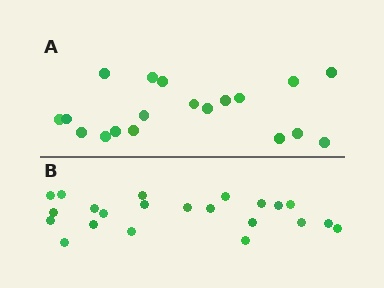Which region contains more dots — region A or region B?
Region B (the bottom region) has more dots.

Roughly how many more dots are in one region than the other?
Region B has just a few more — roughly 2 or 3 more dots than region A.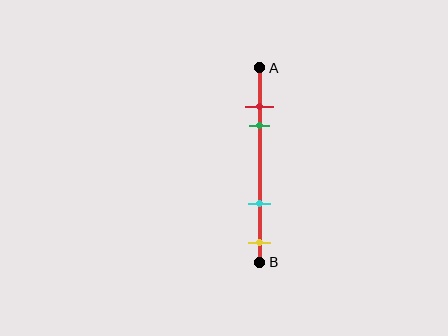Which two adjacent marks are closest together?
The red and green marks are the closest adjacent pair.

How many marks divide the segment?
There are 4 marks dividing the segment.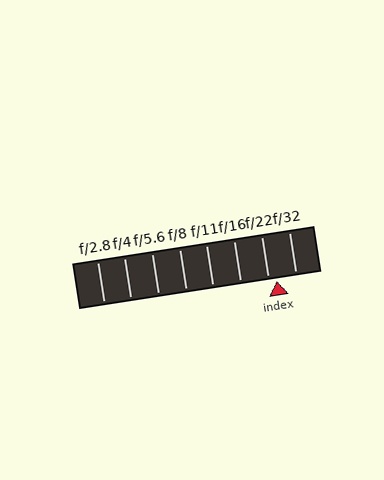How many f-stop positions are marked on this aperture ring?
There are 8 f-stop positions marked.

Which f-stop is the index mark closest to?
The index mark is closest to f/22.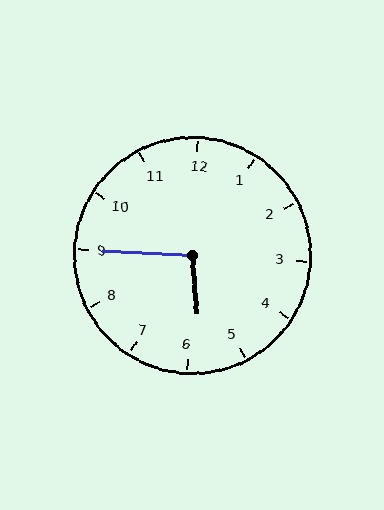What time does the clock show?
5:45.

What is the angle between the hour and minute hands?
Approximately 98 degrees.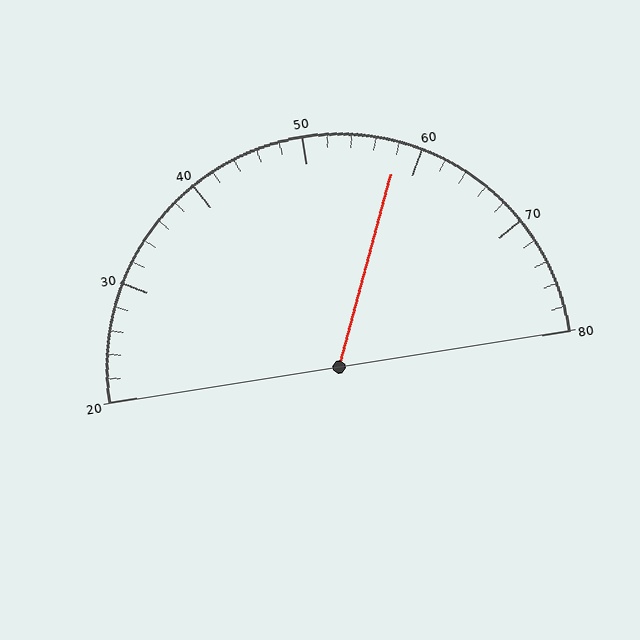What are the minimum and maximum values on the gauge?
The gauge ranges from 20 to 80.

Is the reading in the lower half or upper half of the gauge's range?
The reading is in the upper half of the range (20 to 80).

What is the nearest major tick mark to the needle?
The nearest major tick mark is 60.